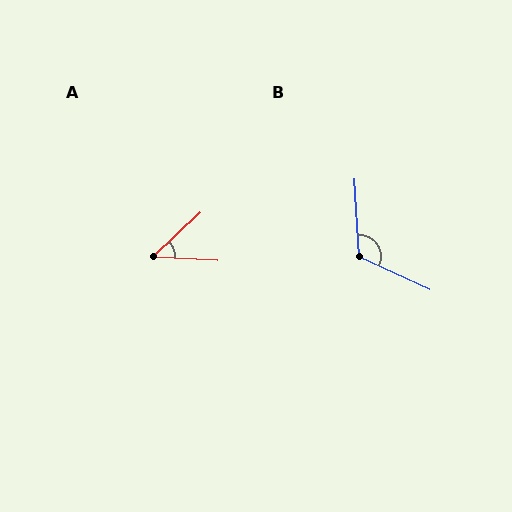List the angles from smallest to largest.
A (47°), B (118°).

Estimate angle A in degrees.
Approximately 47 degrees.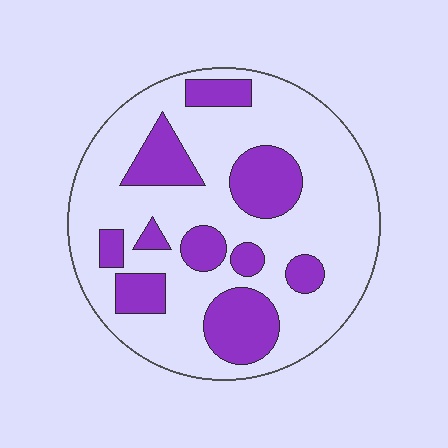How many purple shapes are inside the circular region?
10.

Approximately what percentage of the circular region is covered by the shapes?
Approximately 30%.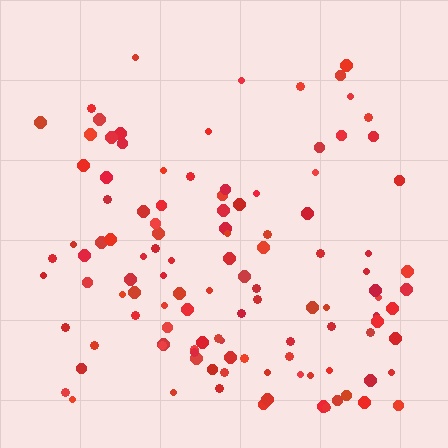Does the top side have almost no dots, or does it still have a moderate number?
Still a moderate number, just noticeably fewer than the bottom.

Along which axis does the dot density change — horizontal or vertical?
Vertical.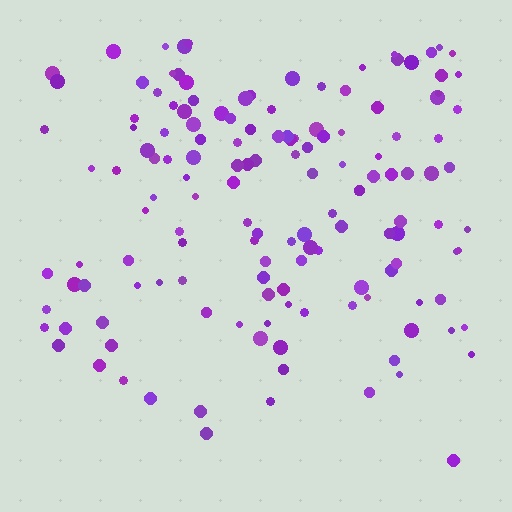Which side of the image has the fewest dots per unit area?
The bottom.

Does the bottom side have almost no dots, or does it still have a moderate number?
Still a moderate number, just noticeably fewer than the top.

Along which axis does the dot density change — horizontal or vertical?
Vertical.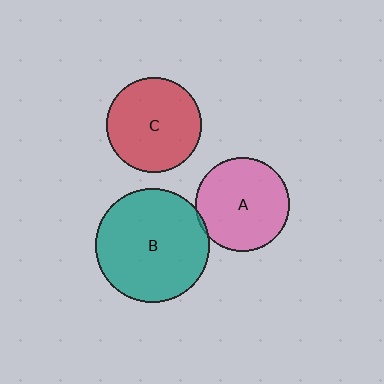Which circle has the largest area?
Circle B (teal).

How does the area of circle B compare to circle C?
Approximately 1.5 times.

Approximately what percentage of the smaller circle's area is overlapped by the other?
Approximately 5%.